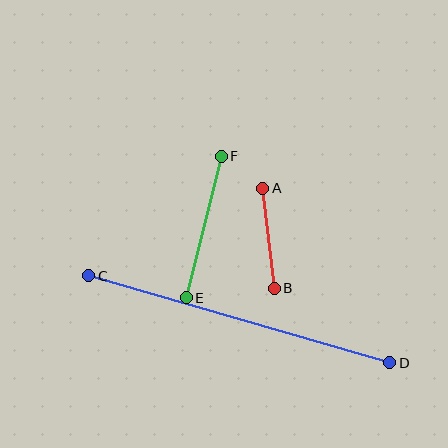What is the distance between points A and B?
The distance is approximately 101 pixels.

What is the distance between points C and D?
The distance is approximately 313 pixels.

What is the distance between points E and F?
The distance is approximately 146 pixels.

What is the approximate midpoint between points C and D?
The midpoint is at approximately (239, 319) pixels.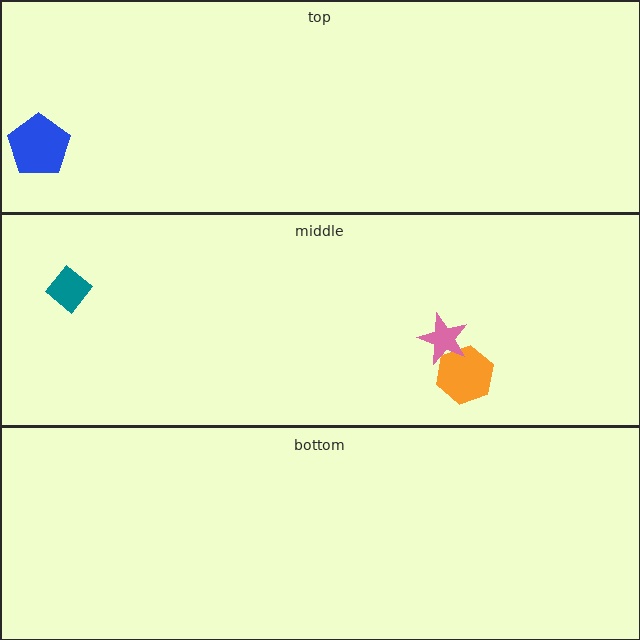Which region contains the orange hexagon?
The middle region.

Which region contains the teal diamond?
The middle region.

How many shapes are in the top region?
1.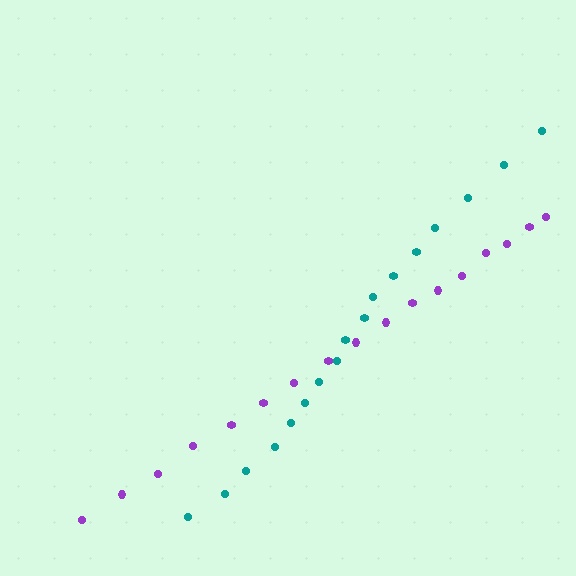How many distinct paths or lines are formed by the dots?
There are 2 distinct paths.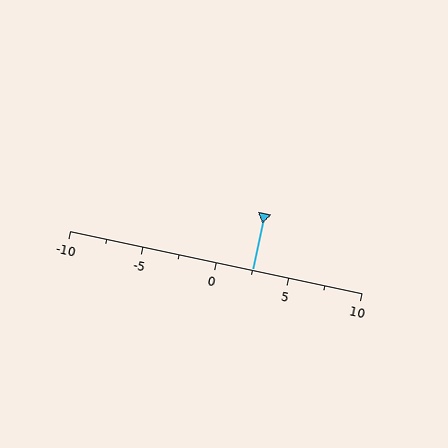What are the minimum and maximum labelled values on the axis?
The axis runs from -10 to 10.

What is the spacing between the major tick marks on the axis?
The major ticks are spaced 5 apart.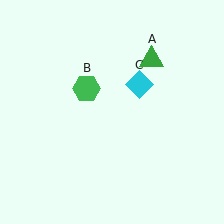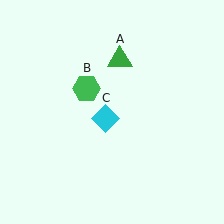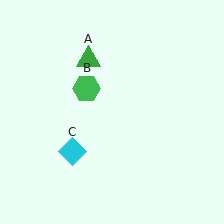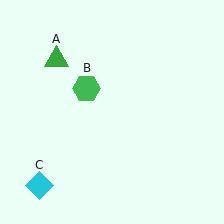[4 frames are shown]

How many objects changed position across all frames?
2 objects changed position: green triangle (object A), cyan diamond (object C).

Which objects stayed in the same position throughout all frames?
Green hexagon (object B) remained stationary.